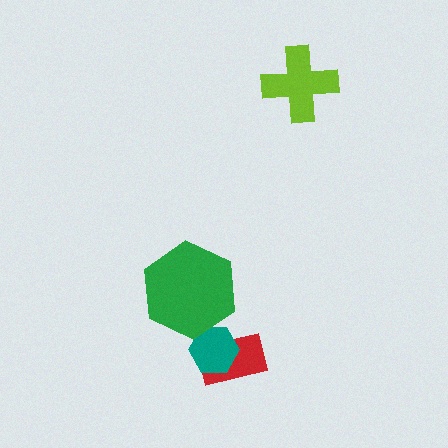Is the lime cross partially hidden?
No, no other shape covers it.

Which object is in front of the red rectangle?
The teal hexagon is in front of the red rectangle.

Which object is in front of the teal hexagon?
The green hexagon is in front of the teal hexagon.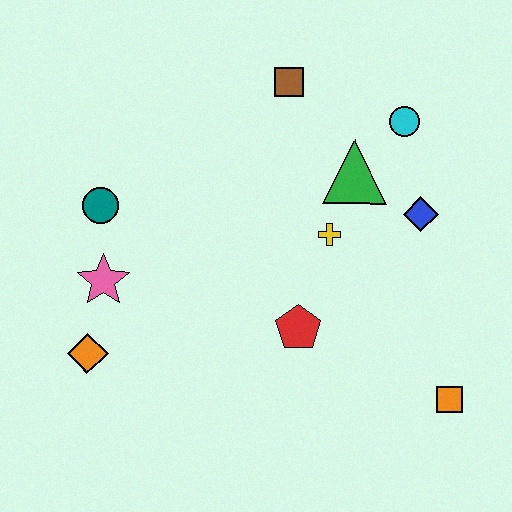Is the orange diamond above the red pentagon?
No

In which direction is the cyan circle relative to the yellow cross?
The cyan circle is above the yellow cross.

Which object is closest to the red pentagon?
The yellow cross is closest to the red pentagon.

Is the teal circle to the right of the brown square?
No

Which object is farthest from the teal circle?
The orange square is farthest from the teal circle.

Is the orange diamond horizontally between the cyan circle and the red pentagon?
No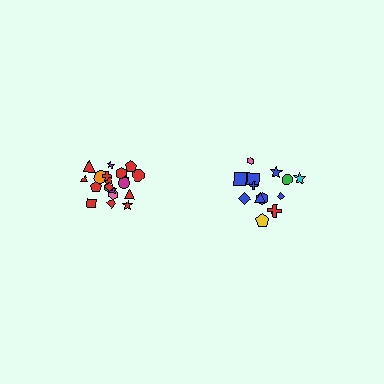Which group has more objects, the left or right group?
The left group.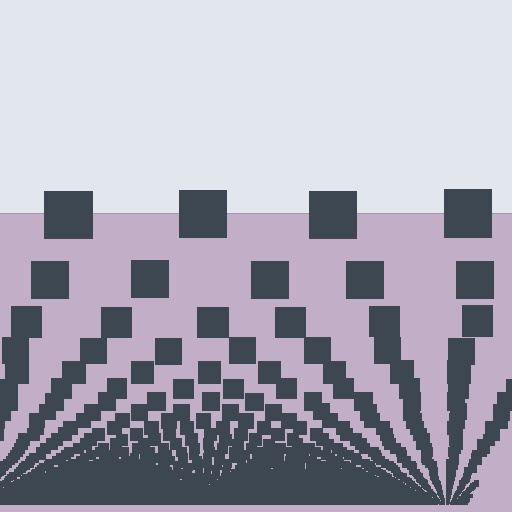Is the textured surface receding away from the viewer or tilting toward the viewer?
The surface appears to tilt toward the viewer. Texture elements get larger and sparser toward the top.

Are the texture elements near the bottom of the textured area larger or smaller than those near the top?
Smaller. The gradient is inverted — elements near the bottom are smaller and denser.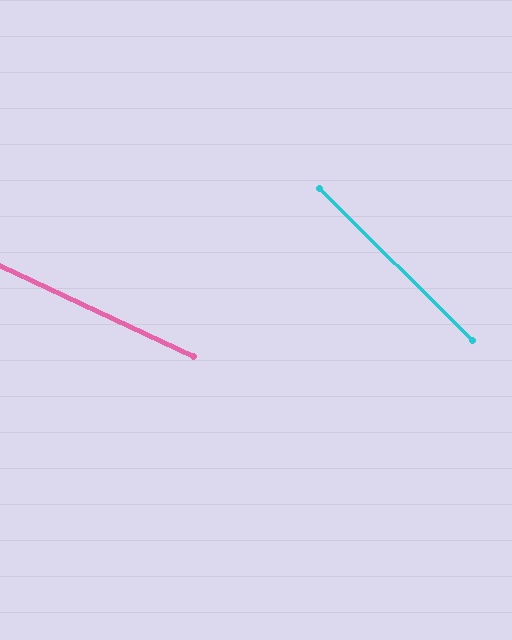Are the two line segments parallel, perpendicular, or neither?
Neither parallel nor perpendicular — they differ by about 20°.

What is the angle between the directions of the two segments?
Approximately 20 degrees.